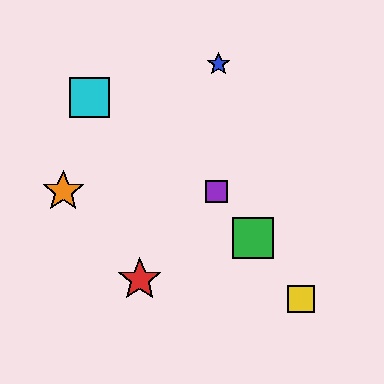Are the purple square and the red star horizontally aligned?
No, the purple square is at y≈191 and the red star is at y≈279.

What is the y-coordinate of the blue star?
The blue star is at y≈64.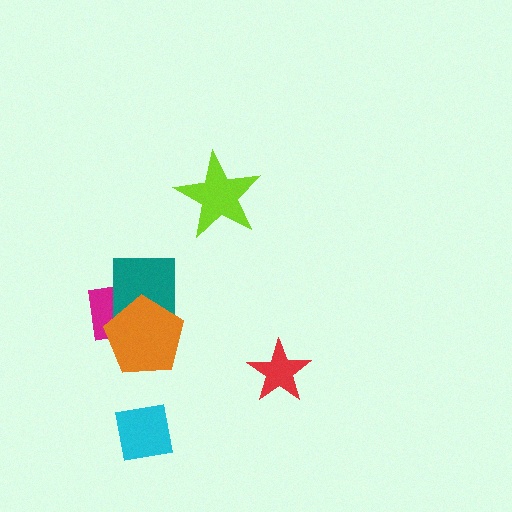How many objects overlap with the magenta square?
2 objects overlap with the magenta square.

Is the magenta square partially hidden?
Yes, it is partially covered by another shape.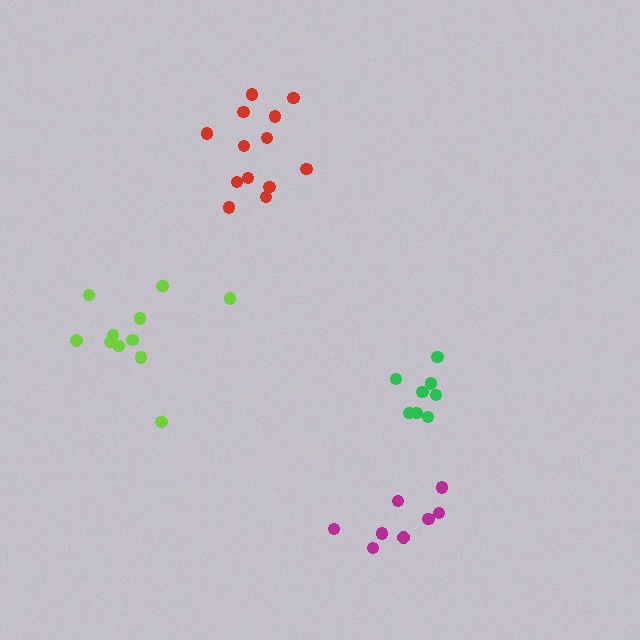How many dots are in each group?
Group 1: 8 dots, Group 2: 11 dots, Group 3: 8 dots, Group 4: 13 dots (40 total).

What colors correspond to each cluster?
The clusters are colored: green, lime, magenta, red.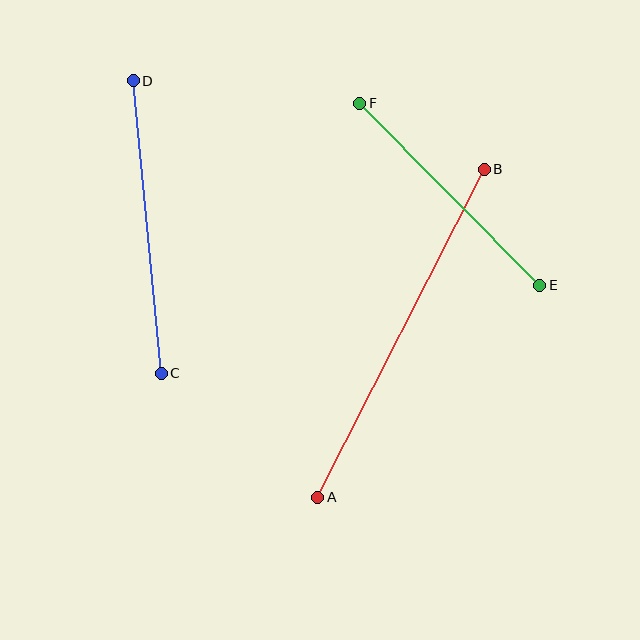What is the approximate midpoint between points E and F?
The midpoint is at approximately (450, 194) pixels.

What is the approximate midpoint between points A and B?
The midpoint is at approximately (401, 333) pixels.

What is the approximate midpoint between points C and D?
The midpoint is at approximately (147, 227) pixels.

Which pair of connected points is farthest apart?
Points A and B are farthest apart.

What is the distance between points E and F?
The distance is approximately 256 pixels.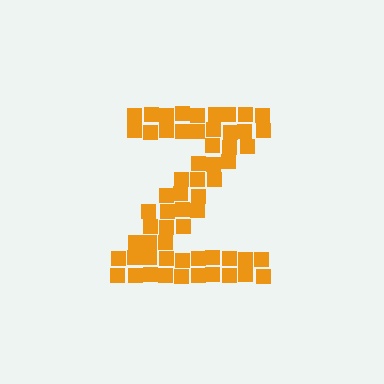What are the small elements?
The small elements are squares.